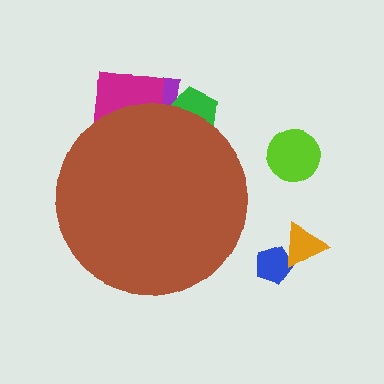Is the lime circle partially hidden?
No, the lime circle is fully visible.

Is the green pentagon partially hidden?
Yes, the green pentagon is partially hidden behind the brown circle.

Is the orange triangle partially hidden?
No, the orange triangle is fully visible.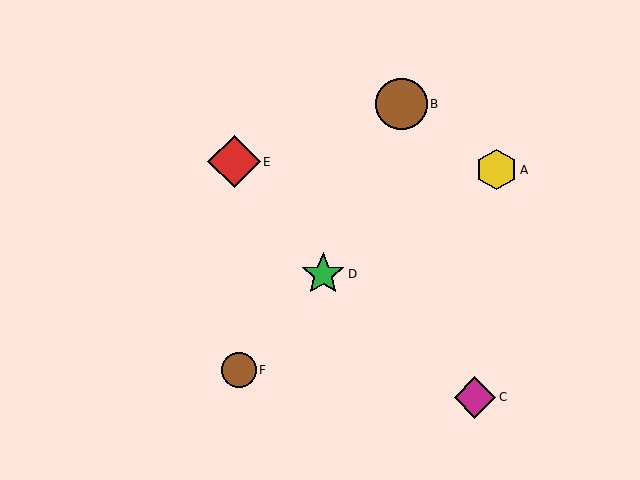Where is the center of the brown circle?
The center of the brown circle is at (239, 370).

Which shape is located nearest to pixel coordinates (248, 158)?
The red diamond (labeled E) at (234, 162) is nearest to that location.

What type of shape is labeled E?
Shape E is a red diamond.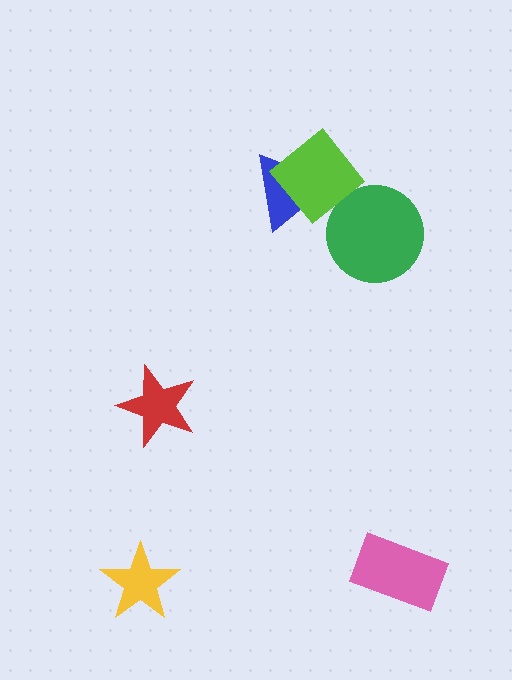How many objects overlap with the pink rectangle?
0 objects overlap with the pink rectangle.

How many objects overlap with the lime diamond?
1 object overlaps with the lime diamond.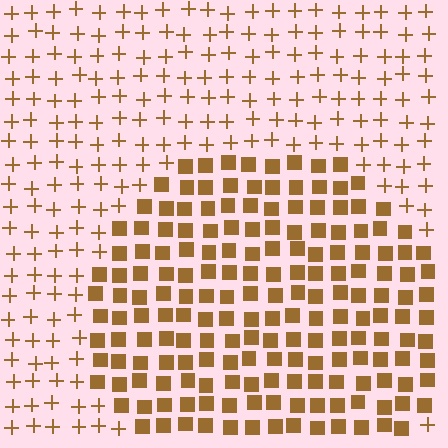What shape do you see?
I see a circle.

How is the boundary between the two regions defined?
The boundary is defined by a change in element shape: squares inside vs. plus signs outside. All elements share the same color and spacing.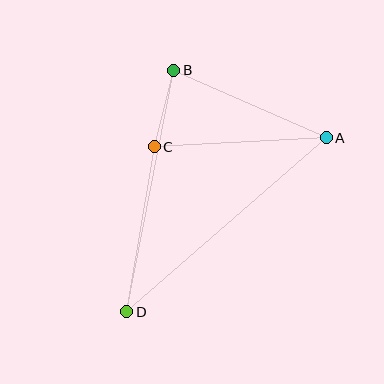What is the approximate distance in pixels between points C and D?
The distance between C and D is approximately 168 pixels.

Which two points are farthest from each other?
Points A and D are farthest from each other.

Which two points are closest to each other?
Points B and C are closest to each other.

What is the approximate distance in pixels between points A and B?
The distance between A and B is approximately 167 pixels.